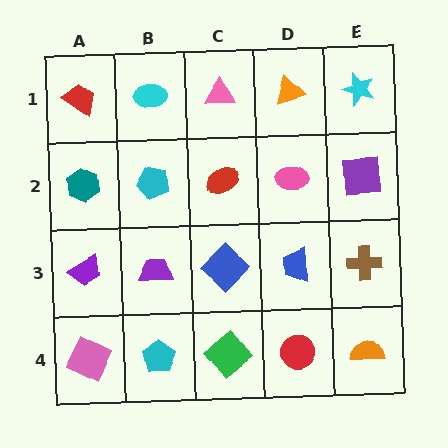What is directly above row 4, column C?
A blue diamond.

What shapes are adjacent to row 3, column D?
A pink ellipse (row 2, column D), a red circle (row 4, column D), a blue diamond (row 3, column C), a brown cross (row 3, column E).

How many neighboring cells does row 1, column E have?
2.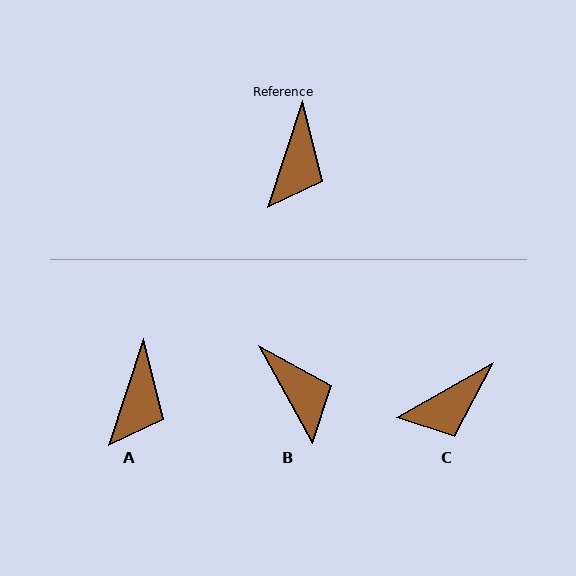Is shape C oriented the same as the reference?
No, it is off by about 42 degrees.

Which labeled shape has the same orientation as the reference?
A.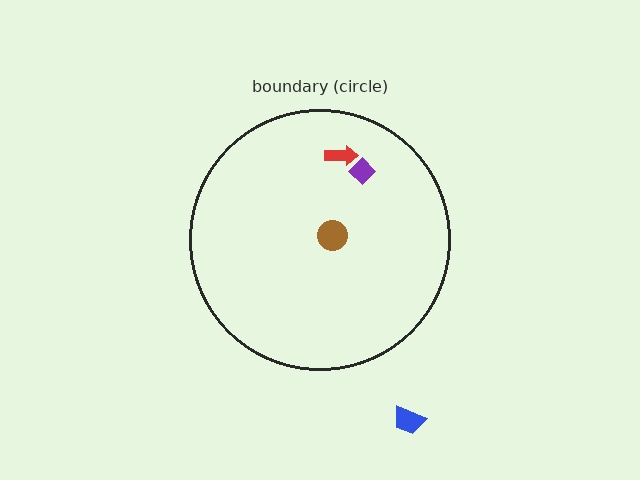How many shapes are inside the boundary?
3 inside, 1 outside.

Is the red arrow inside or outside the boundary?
Inside.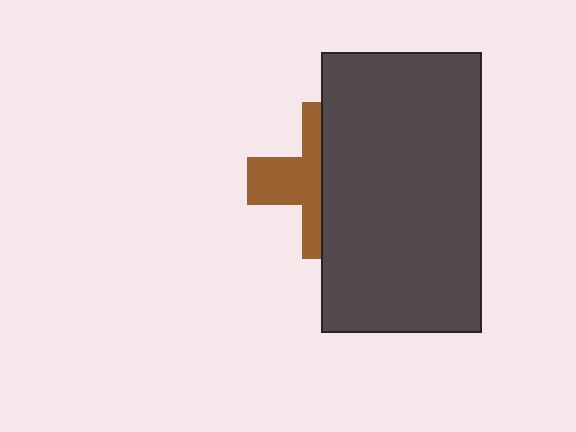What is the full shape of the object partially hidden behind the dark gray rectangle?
The partially hidden object is a brown cross.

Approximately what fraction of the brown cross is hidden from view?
Roughly 55% of the brown cross is hidden behind the dark gray rectangle.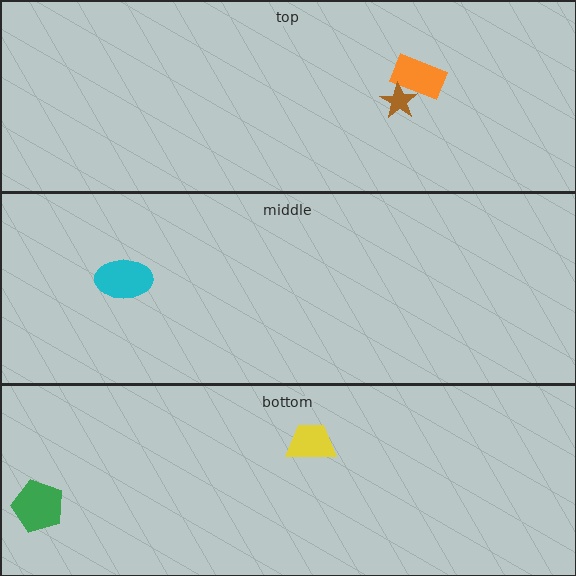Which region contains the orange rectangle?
The top region.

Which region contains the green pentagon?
The bottom region.